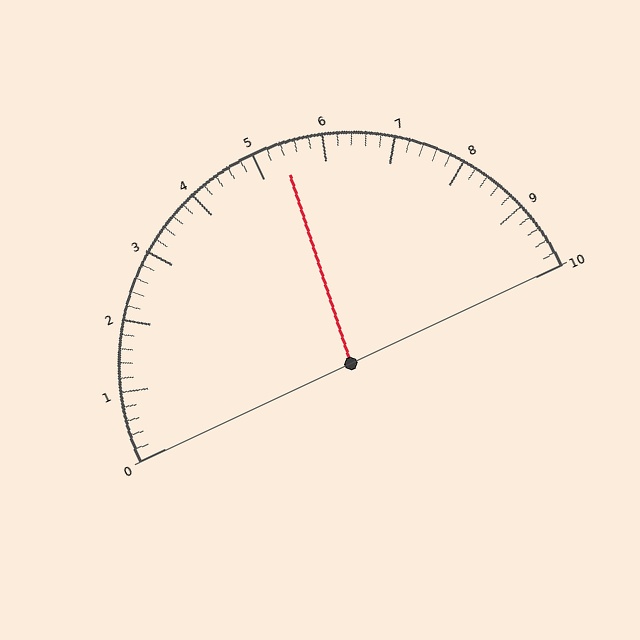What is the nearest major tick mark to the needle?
The nearest major tick mark is 5.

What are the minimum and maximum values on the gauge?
The gauge ranges from 0 to 10.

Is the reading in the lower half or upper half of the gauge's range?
The reading is in the upper half of the range (0 to 10).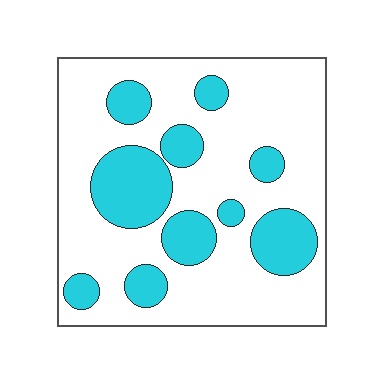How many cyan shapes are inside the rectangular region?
10.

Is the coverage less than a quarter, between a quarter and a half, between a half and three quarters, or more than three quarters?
Between a quarter and a half.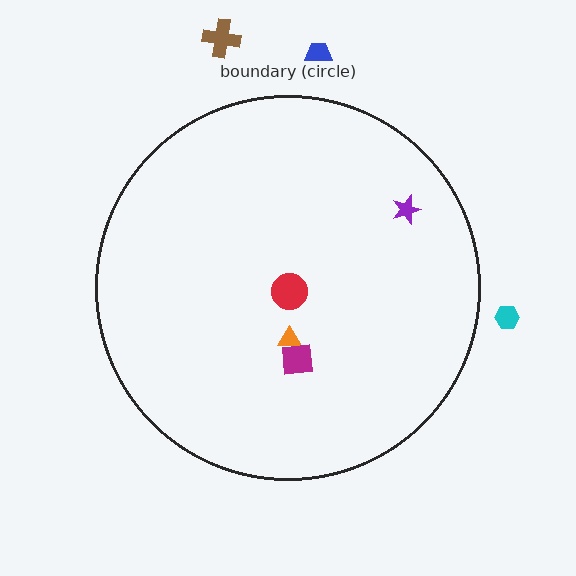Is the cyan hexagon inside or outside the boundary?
Outside.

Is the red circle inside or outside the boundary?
Inside.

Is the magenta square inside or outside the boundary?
Inside.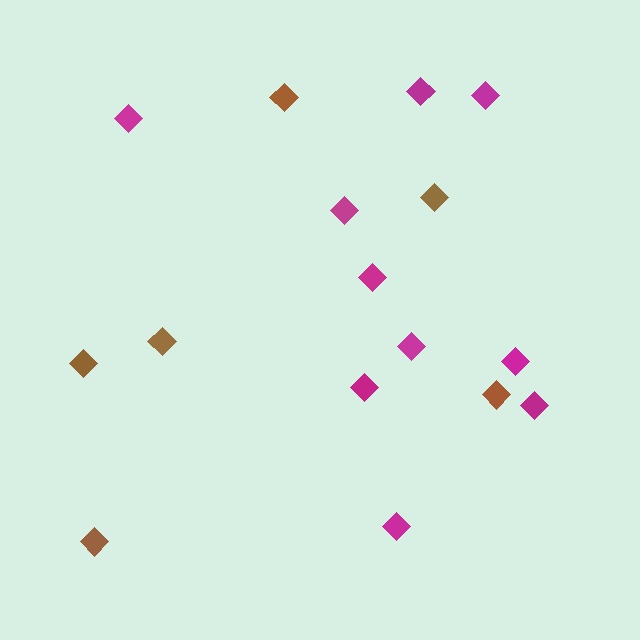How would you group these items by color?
There are 2 groups: one group of brown diamonds (6) and one group of magenta diamonds (10).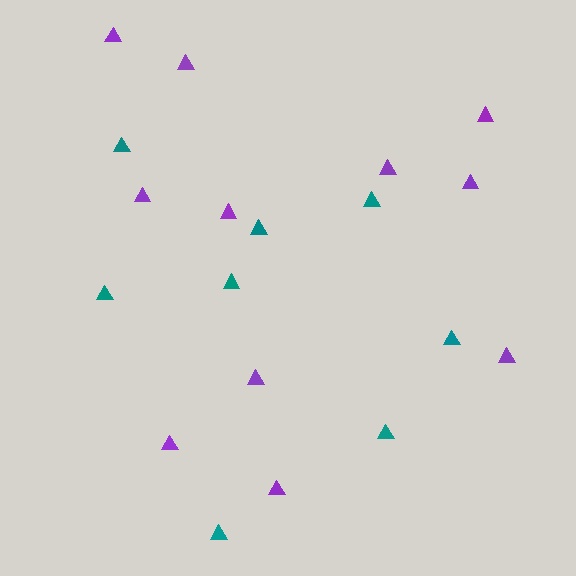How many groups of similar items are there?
There are 2 groups: one group of purple triangles (11) and one group of teal triangles (8).